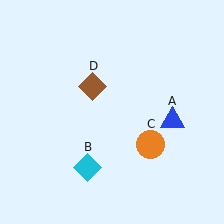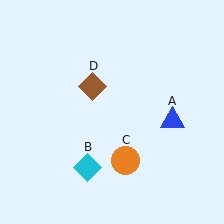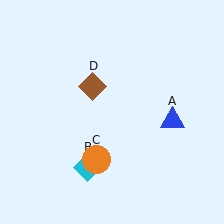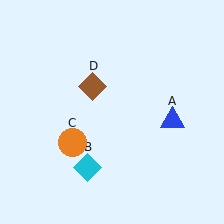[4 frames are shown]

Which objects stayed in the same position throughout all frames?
Blue triangle (object A) and cyan diamond (object B) and brown diamond (object D) remained stationary.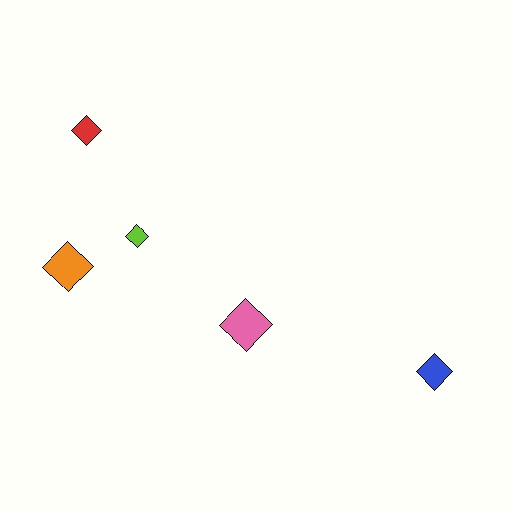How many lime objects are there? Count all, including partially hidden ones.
There is 1 lime object.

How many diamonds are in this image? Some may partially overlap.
There are 5 diamonds.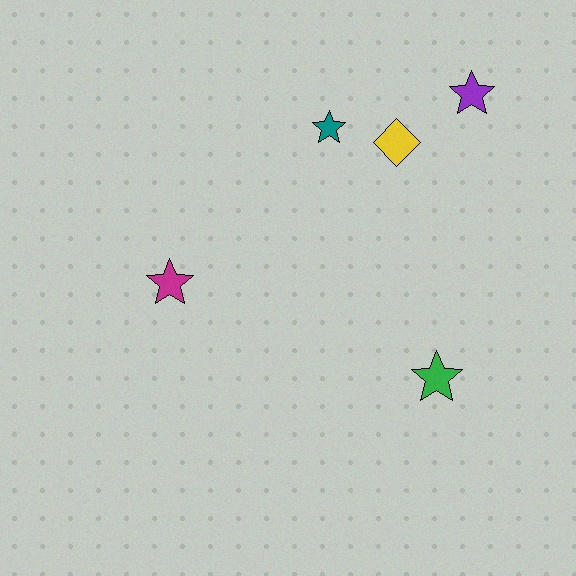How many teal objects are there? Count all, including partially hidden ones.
There is 1 teal object.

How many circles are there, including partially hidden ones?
There are no circles.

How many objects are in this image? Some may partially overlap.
There are 5 objects.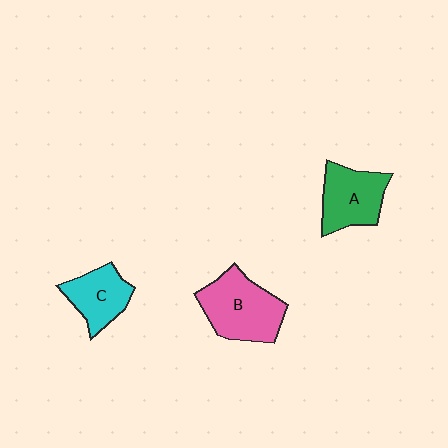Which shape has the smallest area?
Shape C (cyan).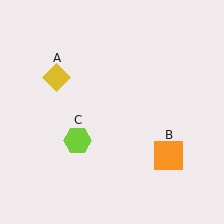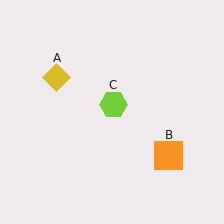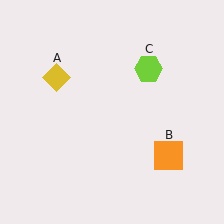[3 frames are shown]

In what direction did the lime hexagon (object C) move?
The lime hexagon (object C) moved up and to the right.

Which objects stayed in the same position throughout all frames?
Yellow diamond (object A) and orange square (object B) remained stationary.